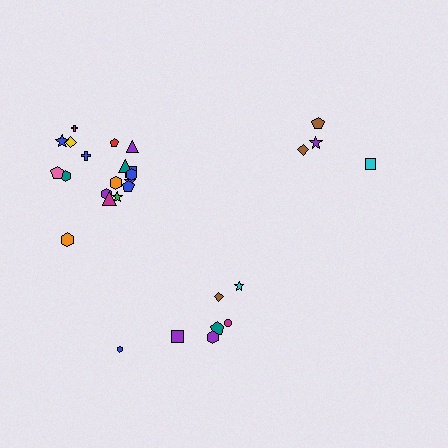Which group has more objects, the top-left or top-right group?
The top-left group.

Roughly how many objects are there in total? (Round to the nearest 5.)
Roughly 30 objects in total.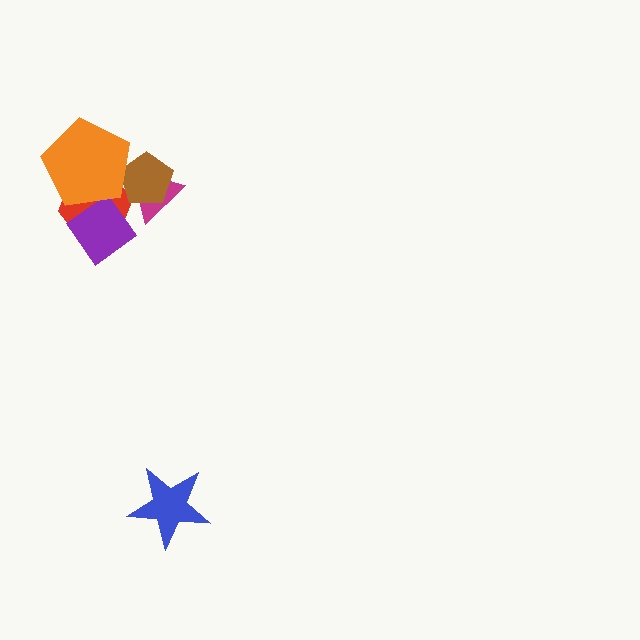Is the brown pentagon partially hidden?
Yes, it is partially covered by another shape.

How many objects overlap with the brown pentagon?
3 objects overlap with the brown pentagon.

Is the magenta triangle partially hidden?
Yes, it is partially covered by another shape.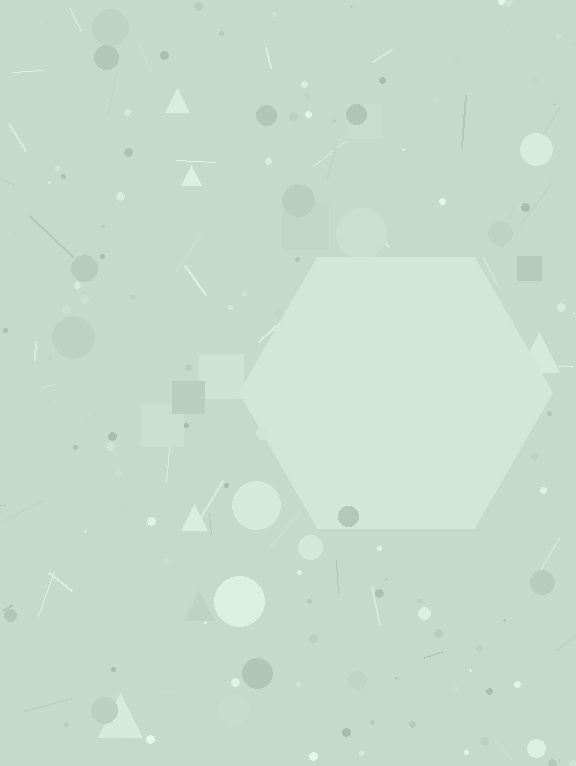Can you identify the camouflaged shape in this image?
The camouflaged shape is a hexagon.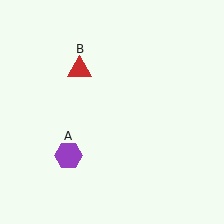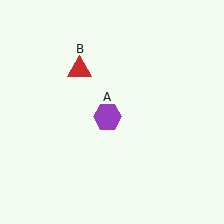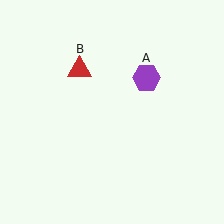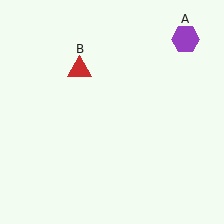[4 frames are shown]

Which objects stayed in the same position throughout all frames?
Red triangle (object B) remained stationary.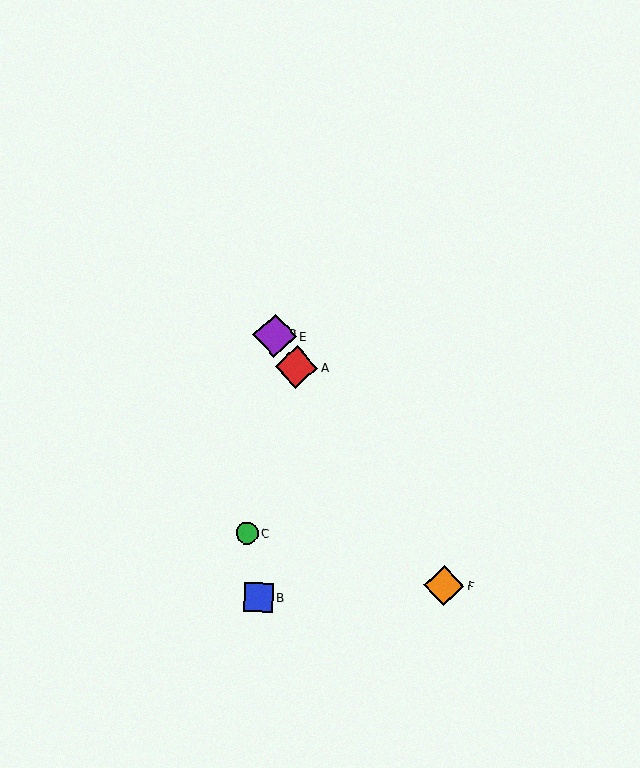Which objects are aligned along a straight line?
Objects A, D, E, F are aligned along a straight line.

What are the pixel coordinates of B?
Object B is at (259, 597).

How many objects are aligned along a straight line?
4 objects (A, D, E, F) are aligned along a straight line.